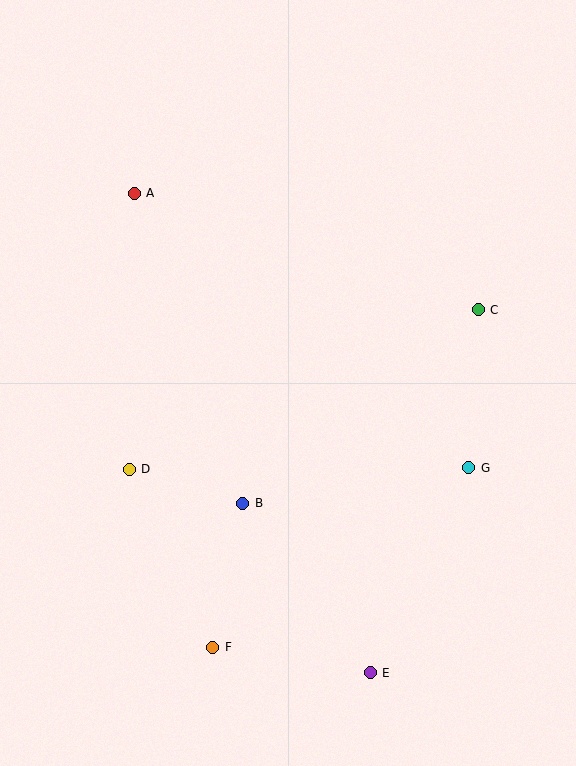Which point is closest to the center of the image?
Point B at (243, 503) is closest to the center.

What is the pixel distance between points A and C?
The distance between A and C is 363 pixels.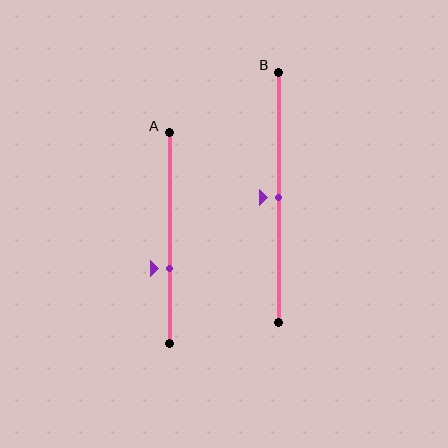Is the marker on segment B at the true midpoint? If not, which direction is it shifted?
Yes, the marker on segment B is at the true midpoint.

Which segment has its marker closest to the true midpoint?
Segment B has its marker closest to the true midpoint.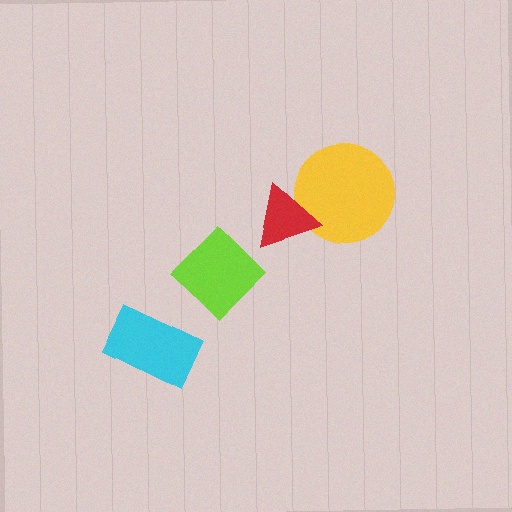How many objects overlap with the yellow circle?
1 object overlaps with the yellow circle.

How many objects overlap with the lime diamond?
0 objects overlap with the lime diamond.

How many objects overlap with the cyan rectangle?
0 objects overlap with the cyan rectangle.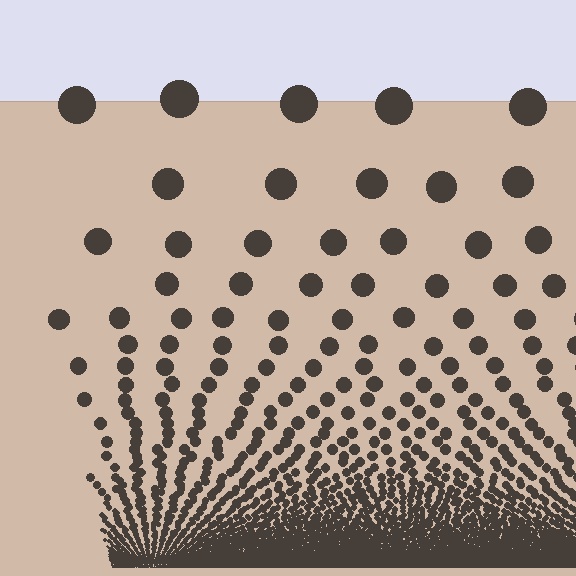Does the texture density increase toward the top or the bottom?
Density increases toward the bottom.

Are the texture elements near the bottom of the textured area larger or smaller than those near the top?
Smaller. The gradient is inverted — elements near the bottom are smaller and denser.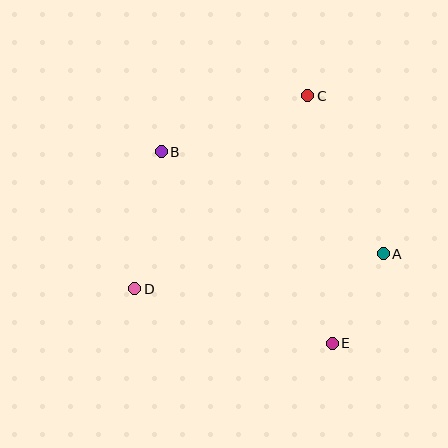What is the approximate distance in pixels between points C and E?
The distance between C and E is approximately 249 pixels.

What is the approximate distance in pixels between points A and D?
The distance between A and D is approximately 251 pixels.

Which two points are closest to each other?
Points A and E are closest to each other.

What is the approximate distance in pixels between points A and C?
The distance between A and C is approximately 175 pixels.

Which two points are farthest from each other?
Points C and D are farthest from each other.